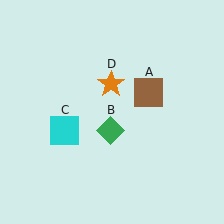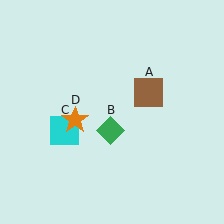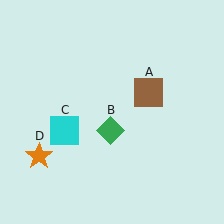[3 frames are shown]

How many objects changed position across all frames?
1 object changed position: orange star (object D).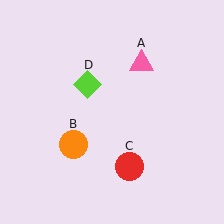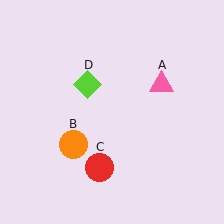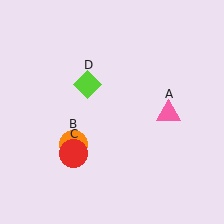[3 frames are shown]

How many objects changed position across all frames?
2 objects changed position: pink triangle (object A), red circle (object C).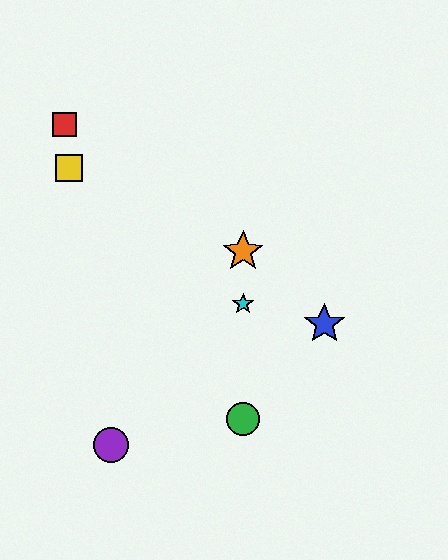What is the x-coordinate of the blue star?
The blue star is at x≈324.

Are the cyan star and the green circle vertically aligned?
Yes, both are at x≈243.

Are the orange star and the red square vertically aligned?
No, the orange star is at x≈243 and the red square is at x≈64.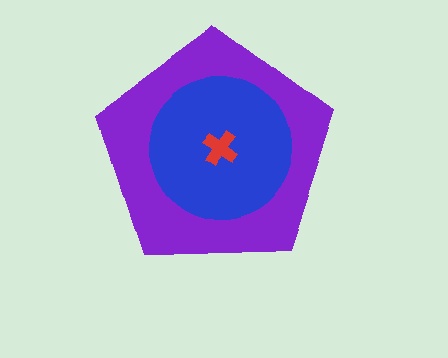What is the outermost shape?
The purple pentagon.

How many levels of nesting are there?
3.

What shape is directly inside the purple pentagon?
The blue circle.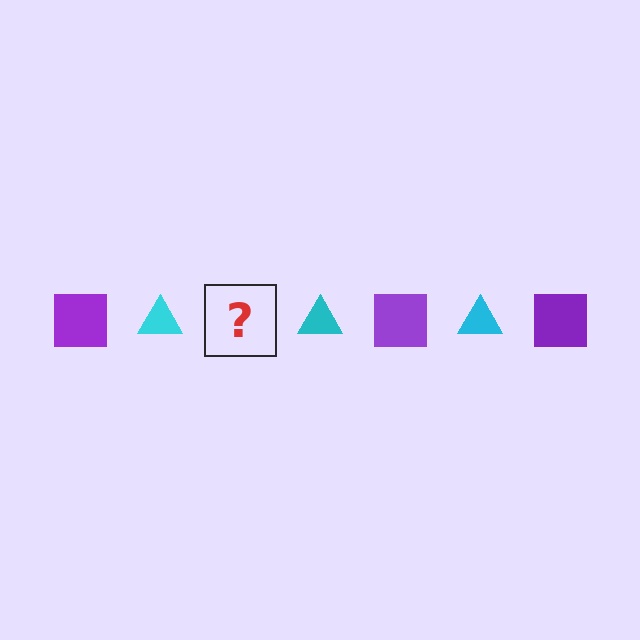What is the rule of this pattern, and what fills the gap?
The rule is that the pattern alternates between purple square and cyan triangle. The gap should be filled with a purple square.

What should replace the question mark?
The question mark should be replaced with a purple square.